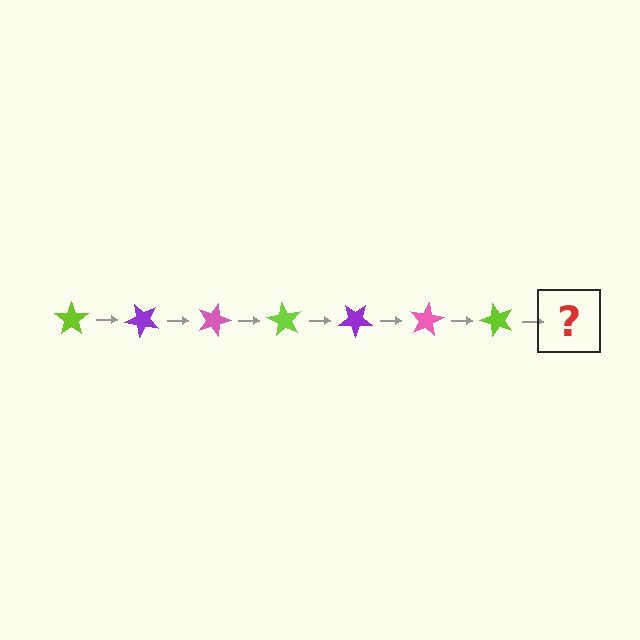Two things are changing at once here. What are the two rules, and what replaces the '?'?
The two rules are that it rotates 45 degrees each step and the color cycles through lime, purple, and pink. The '?' should be a purple star, rotated 315 degrees from the start.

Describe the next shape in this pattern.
It should be a purple star, rotated 315 degrees from the start.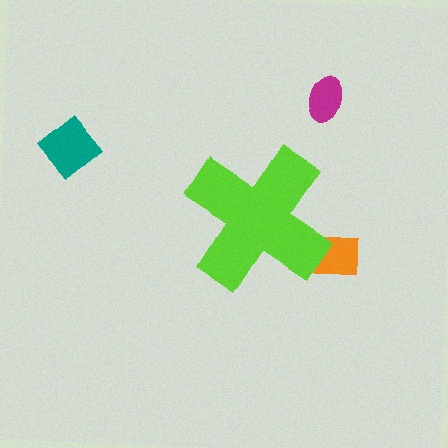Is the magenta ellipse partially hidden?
No, the magenta ellipse is fully visible.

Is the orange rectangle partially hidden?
Yes, the orange rectangle is partially hidden behind the lime cross.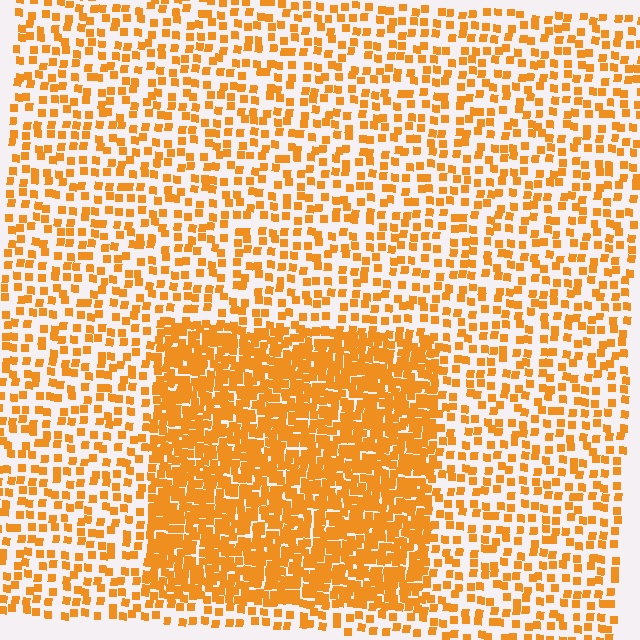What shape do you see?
I see a rectangle.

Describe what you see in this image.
The image contains small orange elements arranged at two different densities. A rectangle-shaped region is visible where the elements are more densely packed than the surrounding area.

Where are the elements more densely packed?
The elements are more densely packed inside the rectangle boundary.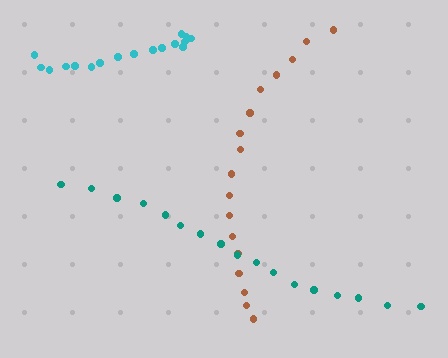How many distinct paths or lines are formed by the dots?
There are 3 distinct paths.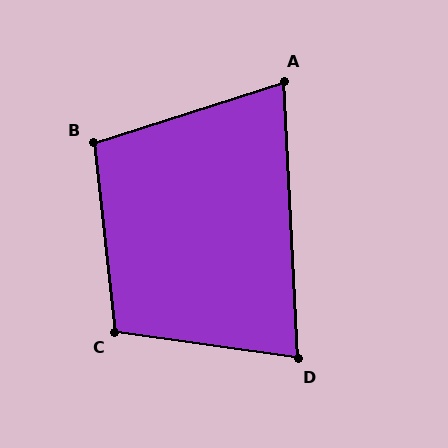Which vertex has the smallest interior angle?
A, at approximately 75 degrees.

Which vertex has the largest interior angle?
C, at approximately 105 degrees.